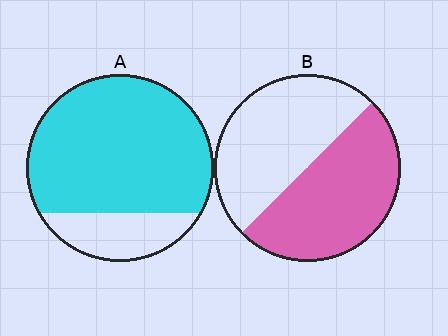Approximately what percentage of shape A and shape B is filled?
A is approximately 80% and B is approximately 50%.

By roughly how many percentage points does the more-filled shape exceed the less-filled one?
By roughly 30 percentage points (A over B).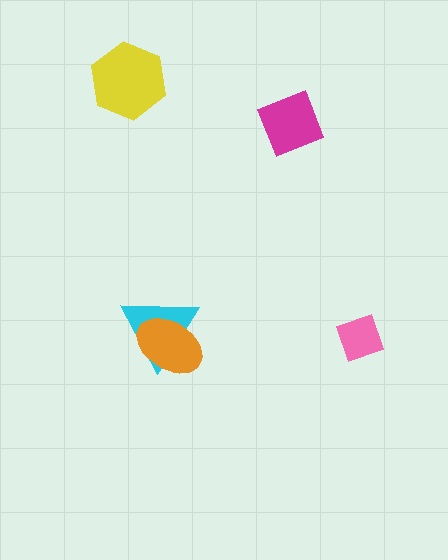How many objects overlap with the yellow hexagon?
0 objects overlap with the yellow hexagon.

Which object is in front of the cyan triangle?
The orange ellipse is in front of the cyan triangle.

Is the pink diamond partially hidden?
No, no other shape covers it.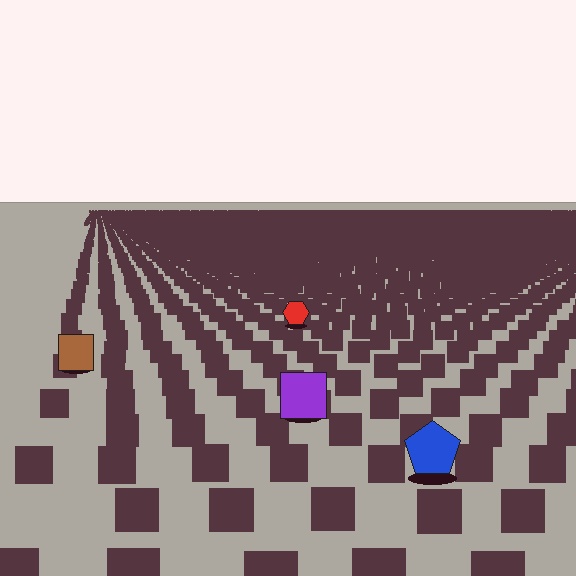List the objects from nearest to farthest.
From nearest to farthest: the blue pentagon, the purple square, the brown square, the red hexagon.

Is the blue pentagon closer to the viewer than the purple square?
Yes. The blue pentagon is closer — you can tell from the texture gradient: the ground texture is coarser near it.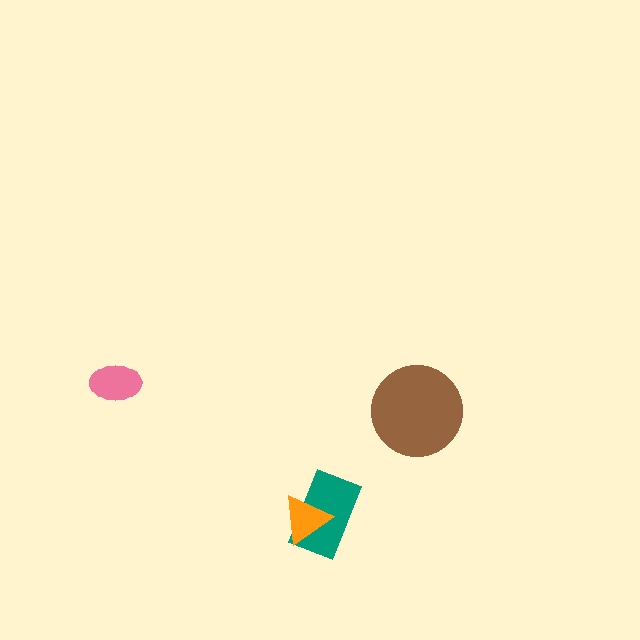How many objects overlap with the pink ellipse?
0 objects overlap with the pink ellipse.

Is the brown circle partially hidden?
No, no other shape covers it.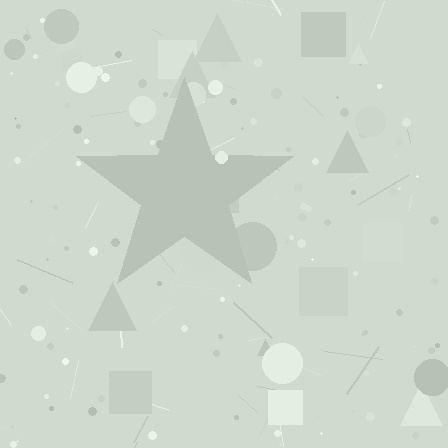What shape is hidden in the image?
A star is hidden in the image.